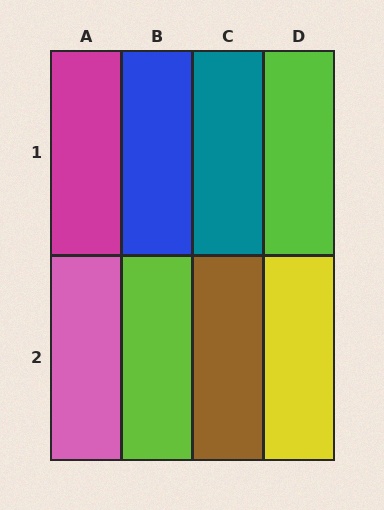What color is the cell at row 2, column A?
Pink.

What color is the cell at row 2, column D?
Yellow.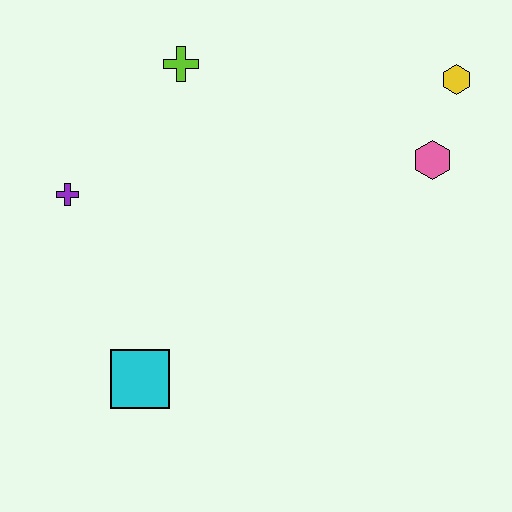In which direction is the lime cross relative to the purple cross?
The lime cross is above the purple cross.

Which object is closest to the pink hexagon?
The yellow hexagon is closest to the pink hexagon.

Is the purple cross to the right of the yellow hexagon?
No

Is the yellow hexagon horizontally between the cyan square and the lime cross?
No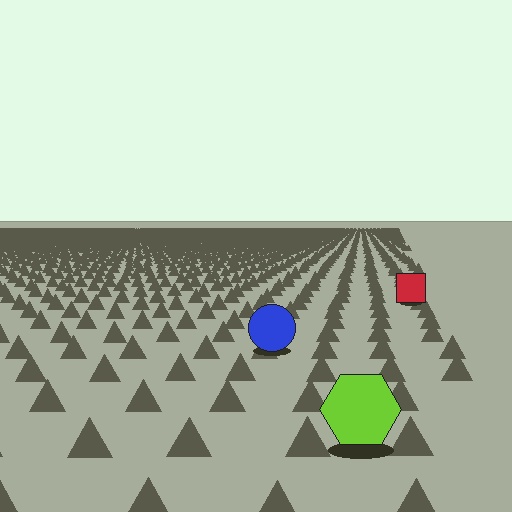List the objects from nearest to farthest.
From nearest to farthest: the lime hexagon, the blue circle, the red square.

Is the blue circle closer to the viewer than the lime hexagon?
No. The lime hexagon is closer — you can tell from the texture gradient: the ground texture is coarser near it.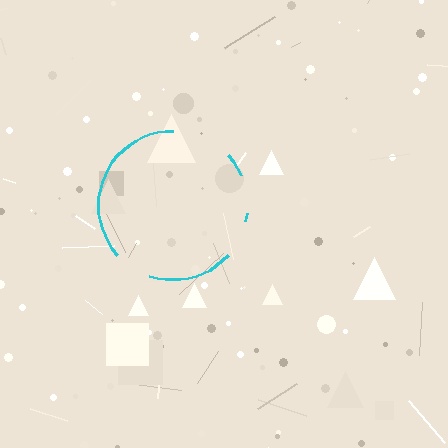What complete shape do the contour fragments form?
The contour fragments form a circle.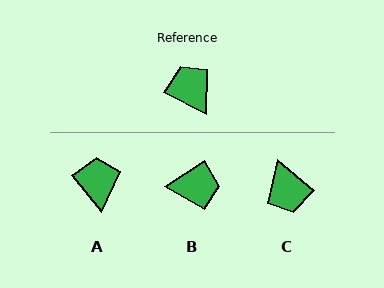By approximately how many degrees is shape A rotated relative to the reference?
Approximately 23 degrees clockwise.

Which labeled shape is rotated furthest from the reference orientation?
C, about 168 degrees away.